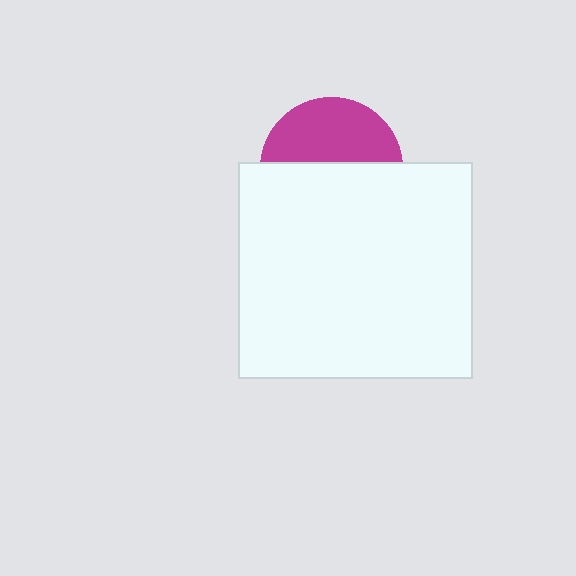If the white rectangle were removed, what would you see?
You would see the complete magenta circle.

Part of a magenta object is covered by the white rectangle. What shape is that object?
It is a circle.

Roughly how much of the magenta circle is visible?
A small part of it is visible (roughly 44%).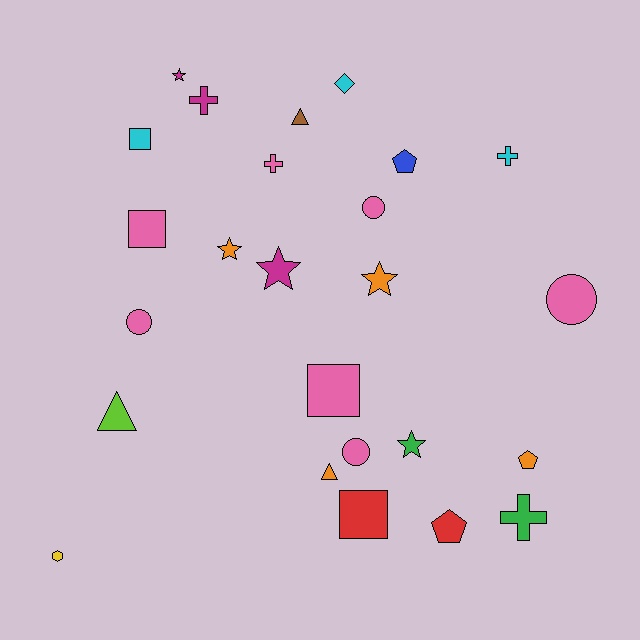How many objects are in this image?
There are 25 objects.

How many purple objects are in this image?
There are no purple objects.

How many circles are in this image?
There are 4 circles.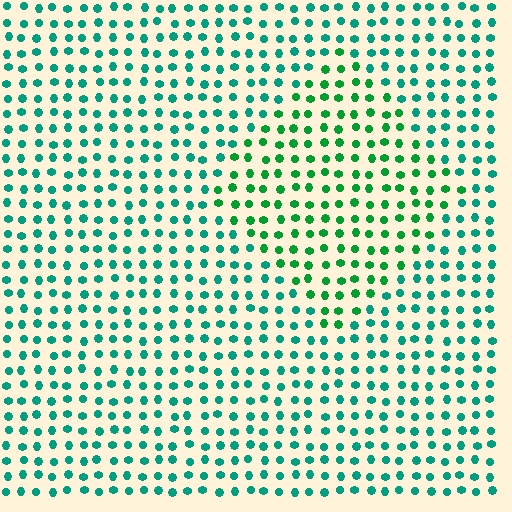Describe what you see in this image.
The image is filled with small teal elements in a uniform arrangement. A diamond-shaped region is visible where the elements are tinted to a slightly different hue, forming a subtle color boundary.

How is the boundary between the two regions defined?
The boundary is defined purely by a slight shift in hue (about 31 degrees). Spacing, size, and orientation are identical on both sides.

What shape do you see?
I see a diamond.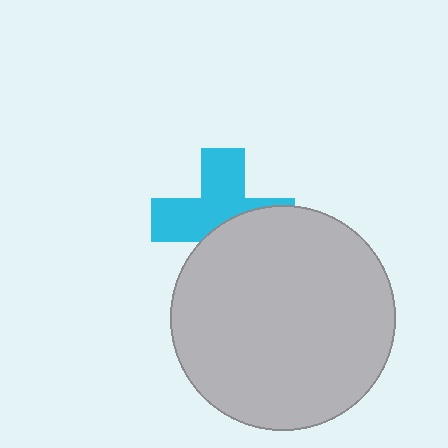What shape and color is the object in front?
The object in front is a light gray circle.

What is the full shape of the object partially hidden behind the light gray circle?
The partially hidden object is a cyan cross.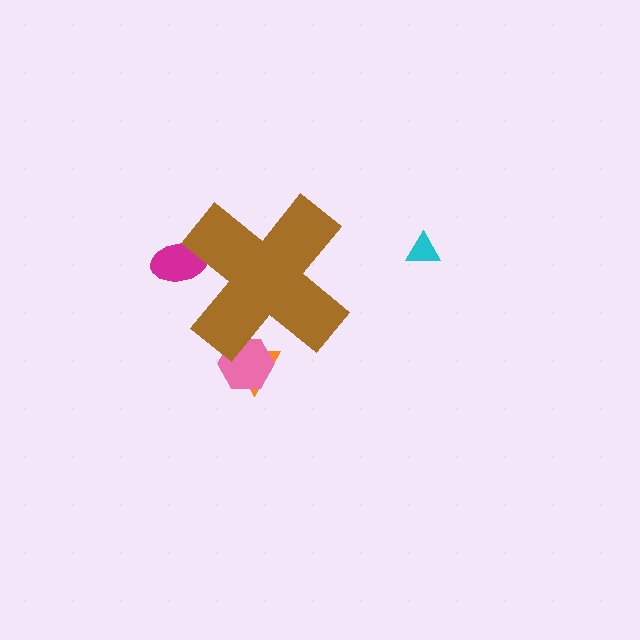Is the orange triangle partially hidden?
Yes, the orange triangle is partially hidden behind the brown cross.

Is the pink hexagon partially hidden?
Yes, the pink hexagon is partially hidden behind the brown cross.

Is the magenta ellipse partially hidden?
Yes, the magenta ellipse is partially hidden behind the brown cross.